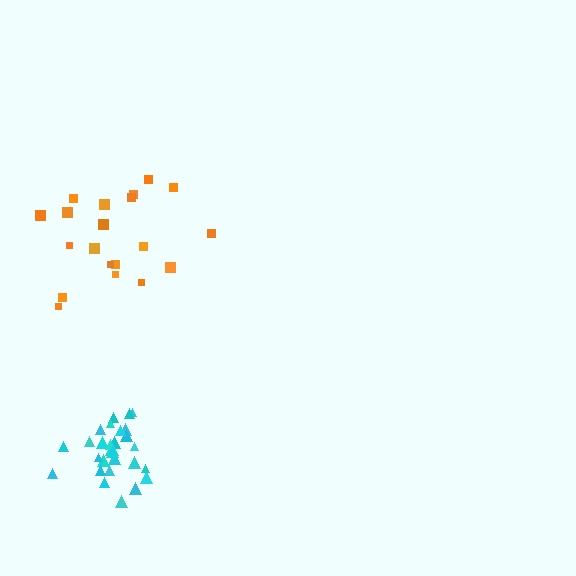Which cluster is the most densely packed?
Cyan.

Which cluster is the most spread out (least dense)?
Orange.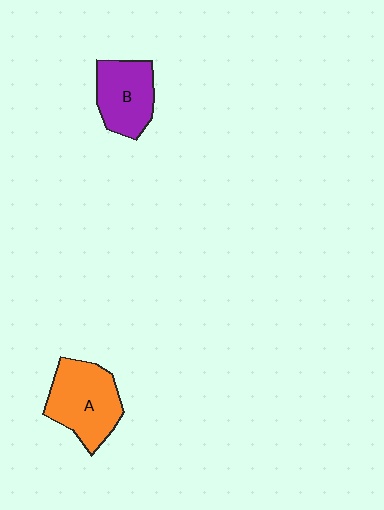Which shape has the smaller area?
Shape B (purple).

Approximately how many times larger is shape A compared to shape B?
Approximately 1.3 times.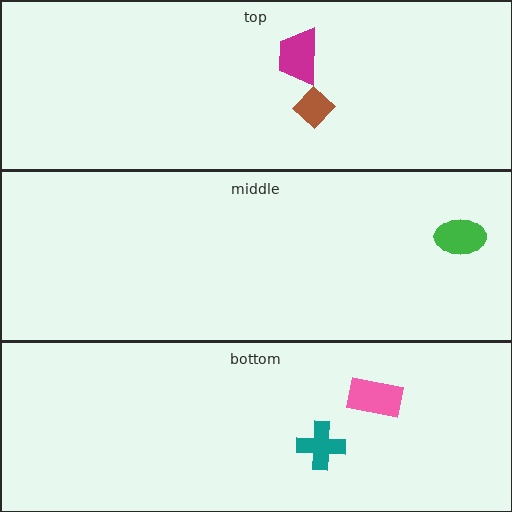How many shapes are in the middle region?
1.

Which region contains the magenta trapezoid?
The top region.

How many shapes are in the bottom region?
2.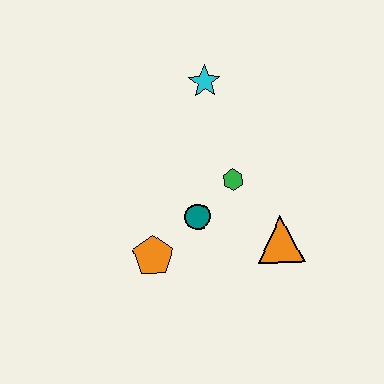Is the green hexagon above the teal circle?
Yes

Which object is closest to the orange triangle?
The green hexagon is closest to the orange triangle.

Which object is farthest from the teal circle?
The cyan star is farthest from the teal circle.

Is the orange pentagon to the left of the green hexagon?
Yes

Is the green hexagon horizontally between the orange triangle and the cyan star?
Yes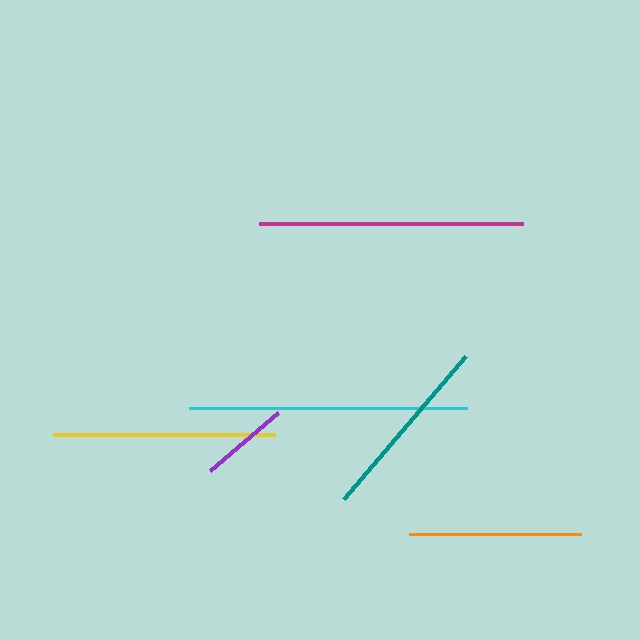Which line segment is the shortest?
The purple line is the shortest at approximately 89 pixels.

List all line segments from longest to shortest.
From longest to shortest: cyan, magenta, yellow, teal, orange, purple.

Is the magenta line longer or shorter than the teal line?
The magenta line is longer than the teal line.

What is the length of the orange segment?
The orange segment is approximately 172 pixels long.